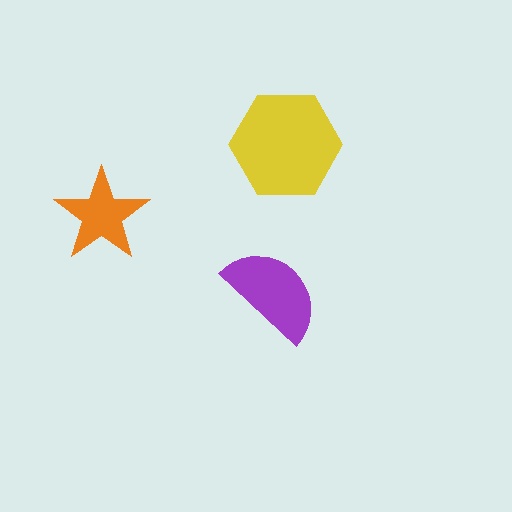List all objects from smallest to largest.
The orange star, the purple semicircle, the yellow hexagon.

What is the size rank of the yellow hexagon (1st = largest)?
1st.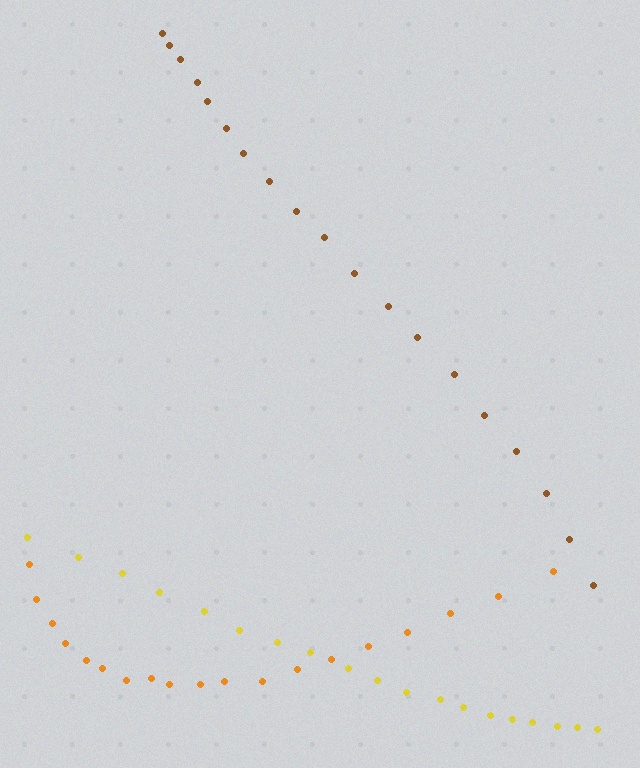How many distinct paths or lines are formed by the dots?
There are 3 distinct paths.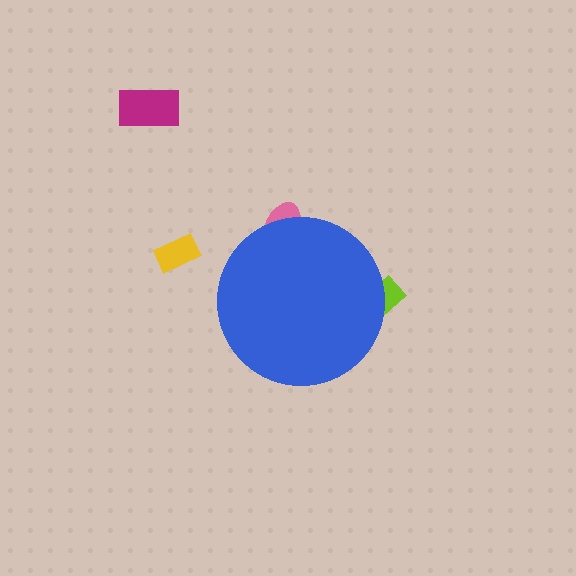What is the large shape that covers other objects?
A blue circle.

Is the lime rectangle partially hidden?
Yes, the lime rectangle is partially hidden behind the blue circle.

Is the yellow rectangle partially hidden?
No, the yellow rectangle is fully visible.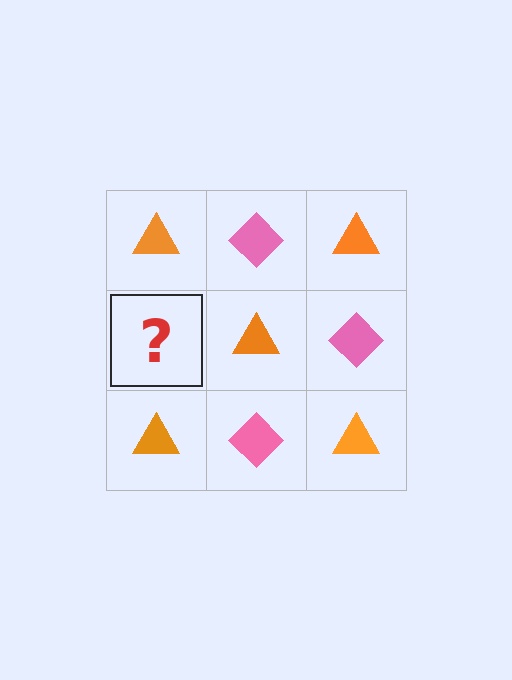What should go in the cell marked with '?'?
The missing cell should contain a pink diamond.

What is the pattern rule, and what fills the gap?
The rule is that it alternates orange triangle and pink diamond in a checkerboard pattern. The gap should be filled with a pink diamond.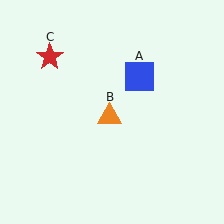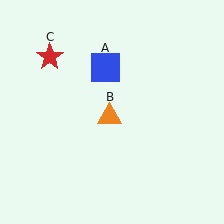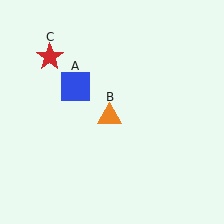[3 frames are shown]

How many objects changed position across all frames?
1 object changed position: blue square (object A).